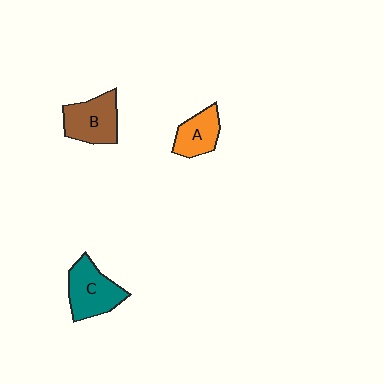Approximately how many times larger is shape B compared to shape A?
Approximately 1.4 times.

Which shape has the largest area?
Shape C (teal).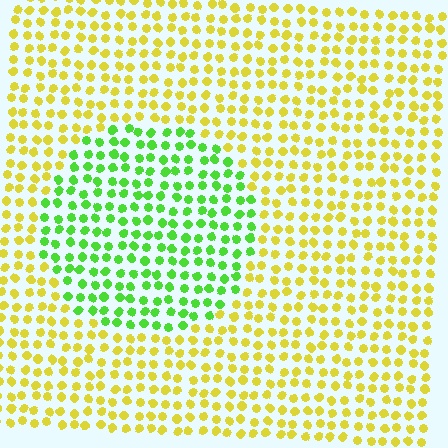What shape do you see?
I see a circle.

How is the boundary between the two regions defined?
The boundary is defined purely by a slight shift in hue (about 55 degrees). Spacing, size, and orientation are identical on both sides.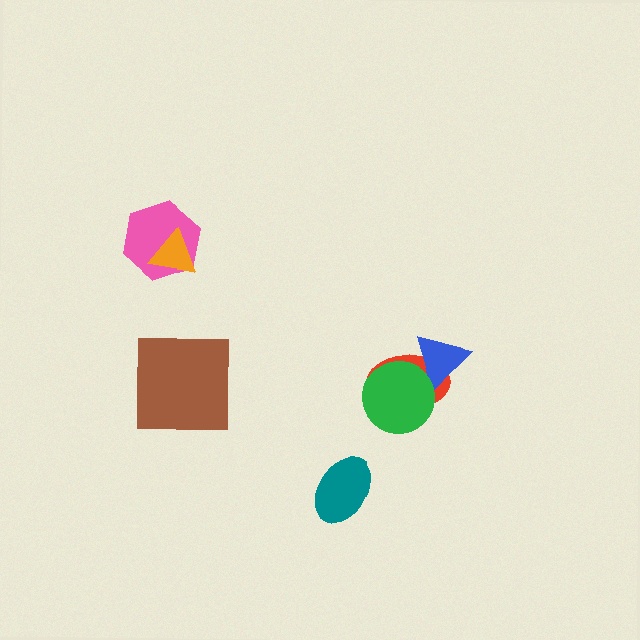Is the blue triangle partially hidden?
Yes, it is partially covered by another shape.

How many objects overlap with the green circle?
2 objects overlap with the green circle.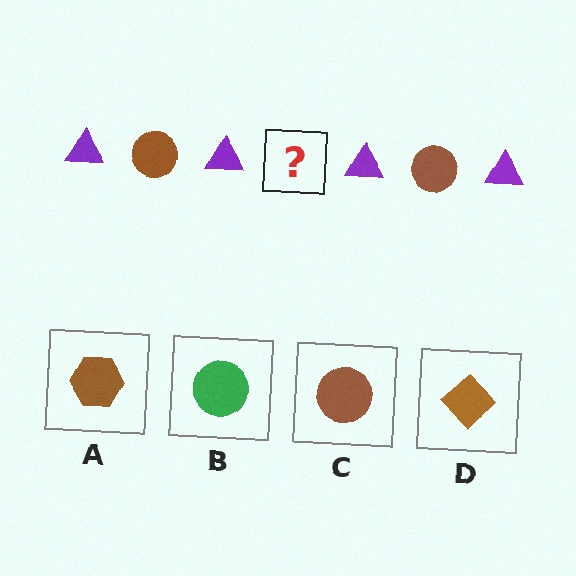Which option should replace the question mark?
Option C.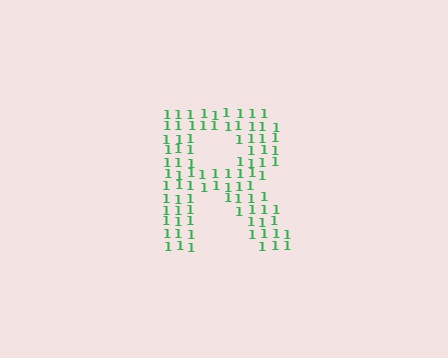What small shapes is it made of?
It is made of small digit 1's.